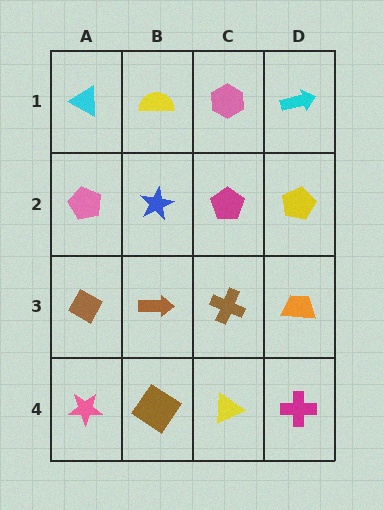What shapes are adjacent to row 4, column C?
A brown cross (row 3, column C), a brown diamond (row 4, column B), a magenta cross (row 4, column D).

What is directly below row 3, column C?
A yellow triangle.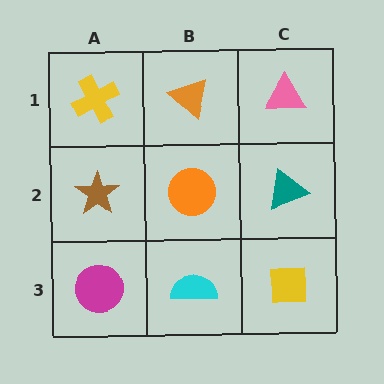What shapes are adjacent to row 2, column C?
A pink triangle (row 1, column C), a yellow square (row 3, column C), an orange circle (row 2, column B).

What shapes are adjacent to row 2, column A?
A yellow cross (row 1, column A), a magenta circle (row 3, column A), an orange circle (row 2, column B).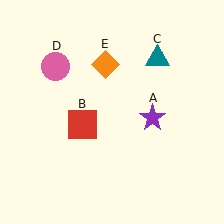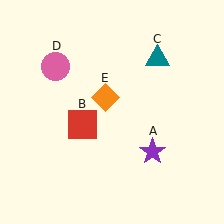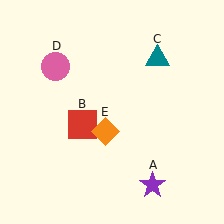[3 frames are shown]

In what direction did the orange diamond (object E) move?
The orange diamond (object E) moved down.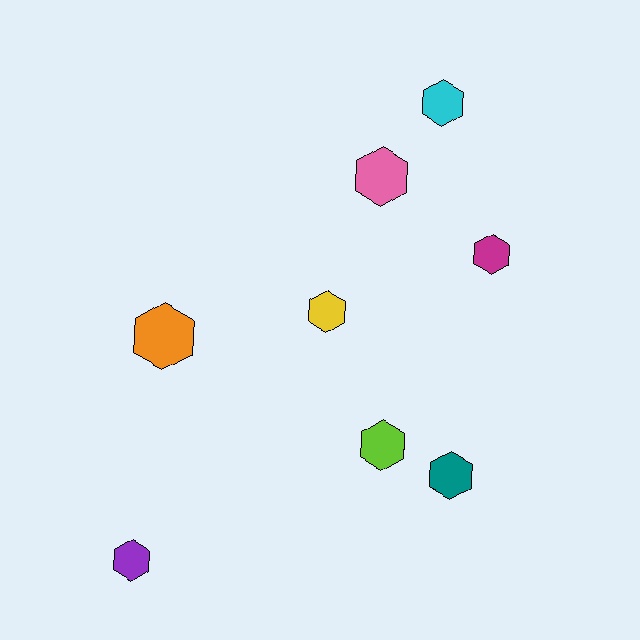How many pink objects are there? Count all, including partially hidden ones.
There is 1 pink object.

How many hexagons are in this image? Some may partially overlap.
There are 8 hexagons.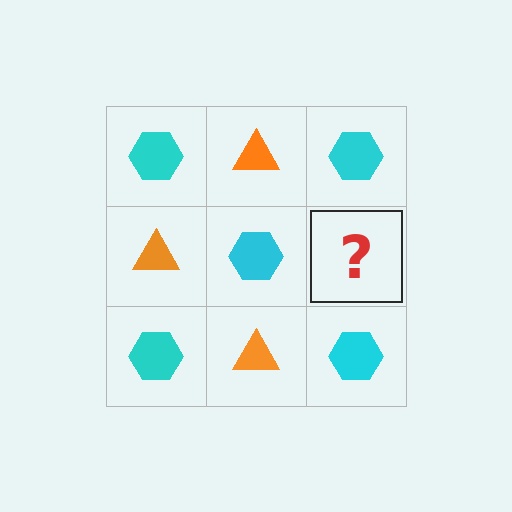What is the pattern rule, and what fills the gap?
The rule is that it alternates cyan hexagon and orange triangle in a checkerboard pattern. The gap should be filled with an orange triangle.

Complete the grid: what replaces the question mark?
The question mark should be replaced with an orange triangle.